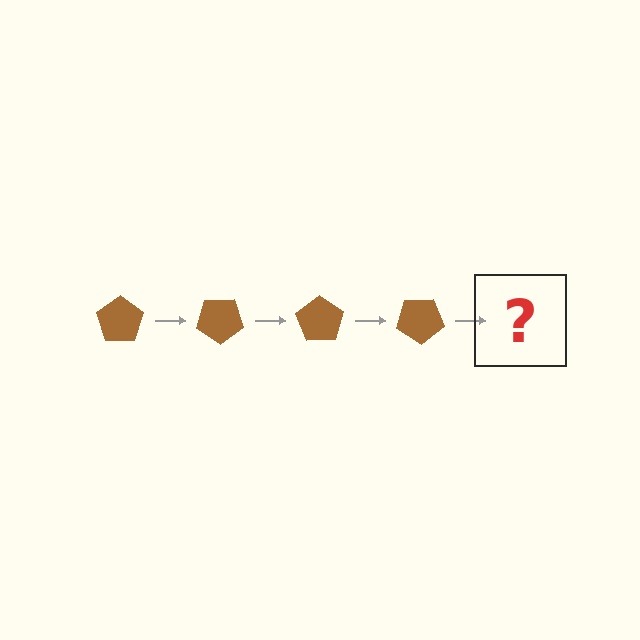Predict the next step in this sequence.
The next step is a brown pentagon rotated 140 degrees.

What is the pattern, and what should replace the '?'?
The pattern is that the pentagon rotates 35 degrees each step. The '?' should be a brown pentagon rotated 140 degrees.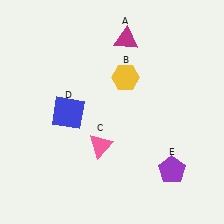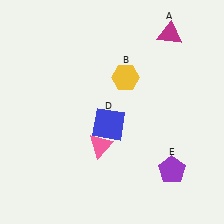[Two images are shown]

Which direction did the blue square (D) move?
The blue square (D) moved right.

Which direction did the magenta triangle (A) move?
The magenta triangle (A) moved right.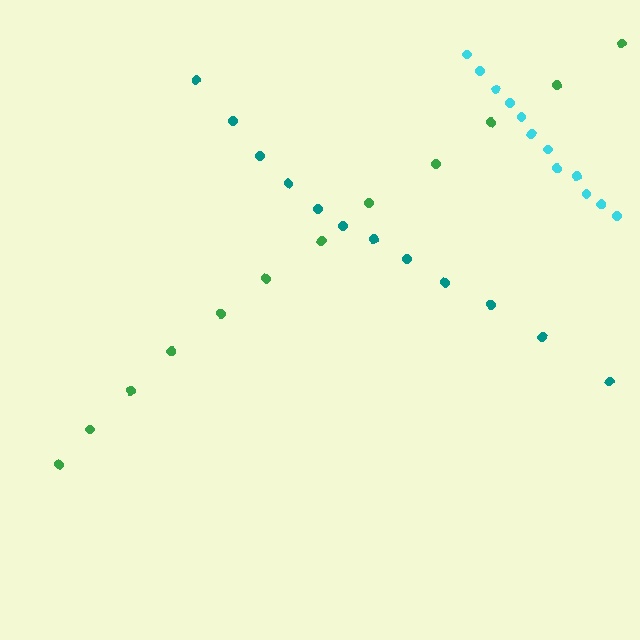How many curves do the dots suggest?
There are 3 distinct paths.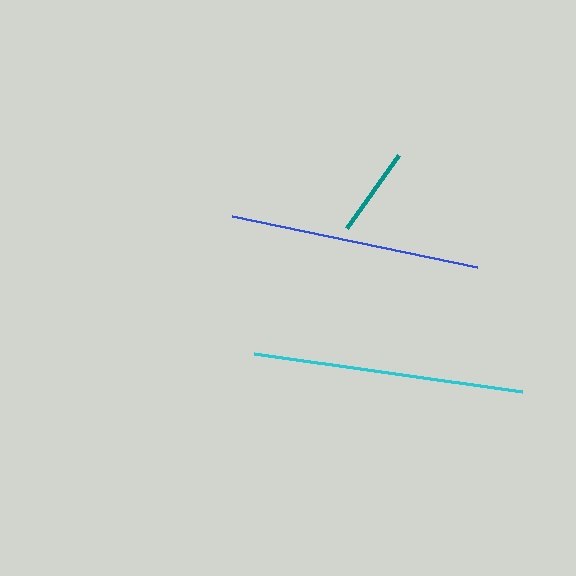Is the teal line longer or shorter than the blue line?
The blue line is longer than the teal line.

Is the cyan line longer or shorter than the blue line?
The cyan line is longer than the blue line.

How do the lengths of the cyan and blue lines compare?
The cyan and blue lines are approximately the same length.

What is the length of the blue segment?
The blue segment is approximately 250 pixels long.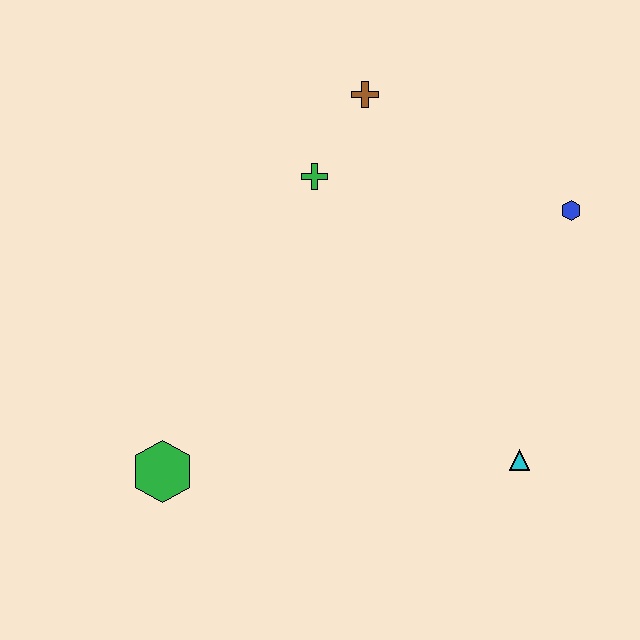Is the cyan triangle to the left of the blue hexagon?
Yes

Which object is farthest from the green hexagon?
The blue hexagon is farthest from the green hexagon.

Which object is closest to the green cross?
The brown cross is closest to the green cross.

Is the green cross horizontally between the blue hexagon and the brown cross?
No